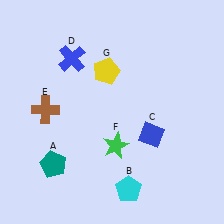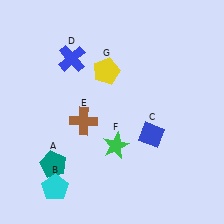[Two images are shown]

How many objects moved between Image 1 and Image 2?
2 objects moved between the two images.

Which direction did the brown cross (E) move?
The brown cross (E) moved right.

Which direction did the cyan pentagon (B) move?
The cyan pentagon (B) moved left.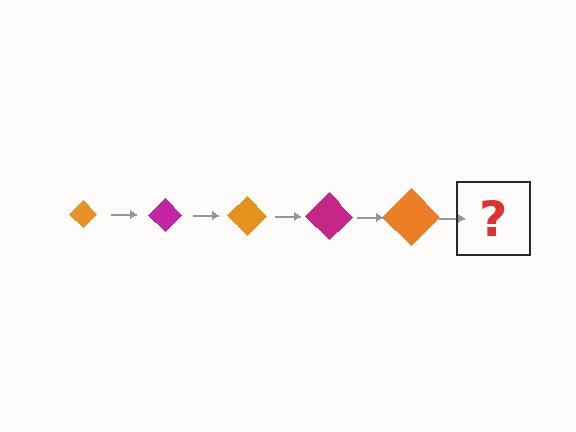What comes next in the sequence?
The next element should be a magenta diamond, larger than the previous one.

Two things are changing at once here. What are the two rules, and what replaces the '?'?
The two rules are that the diamond grows larger each step and the color cycles through orange and magenta. The '?' should be a magenta diamond, larger than the previous one.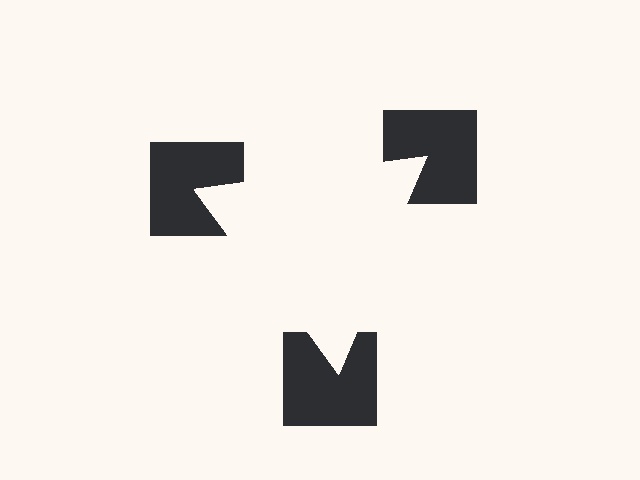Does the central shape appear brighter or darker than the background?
It typically appears slightly brighter than the background, even though no actual brightness change is drawn.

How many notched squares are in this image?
There are 3 — one at each vertex of the illusory triangle.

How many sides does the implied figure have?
3 sides.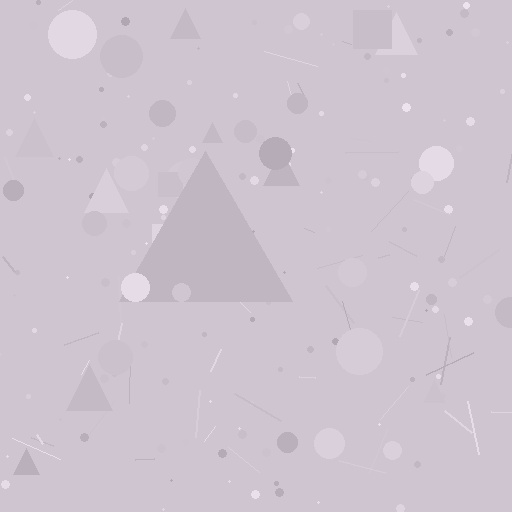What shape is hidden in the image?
A triangle is hidden in the image.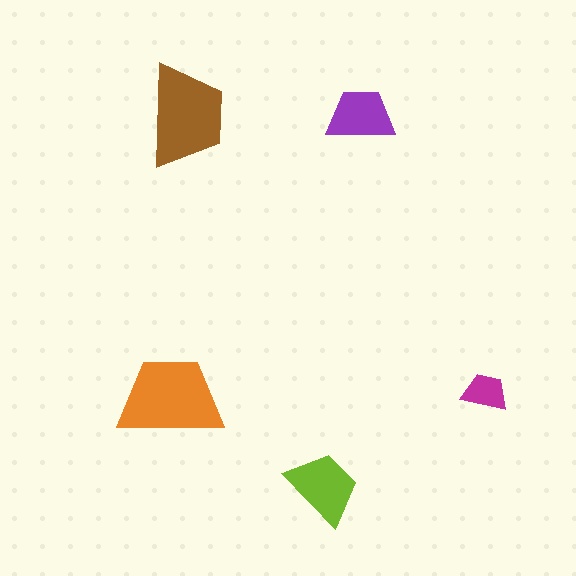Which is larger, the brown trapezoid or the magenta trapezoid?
The brown one.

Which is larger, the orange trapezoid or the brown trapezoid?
The orange one.